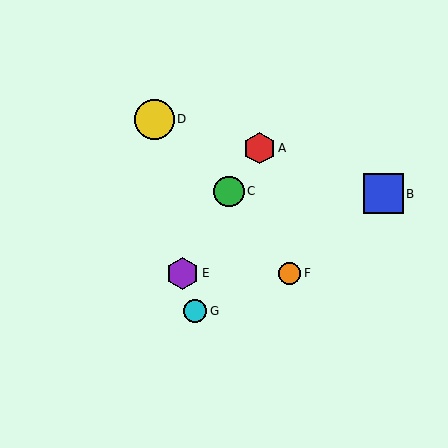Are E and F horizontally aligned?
Yes, both are at y≈273.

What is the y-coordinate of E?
Object E is at y≈273.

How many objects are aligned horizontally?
2 objects (E, F) are aligned horizontally.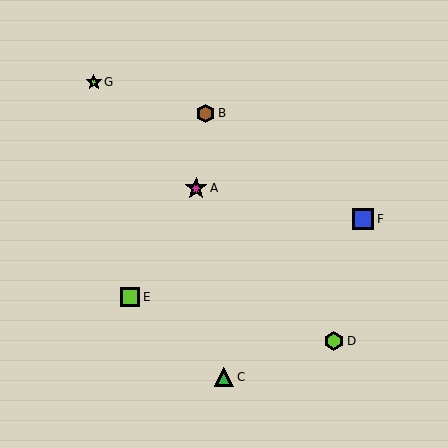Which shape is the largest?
The magenta star (labeled A) is the largest.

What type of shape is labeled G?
Shape G is a lime star.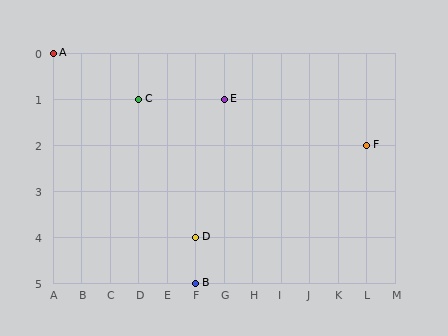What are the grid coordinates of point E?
Point E is at grid coordinates (G, 1).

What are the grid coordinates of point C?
Point C is at grid coordinates (D, 1).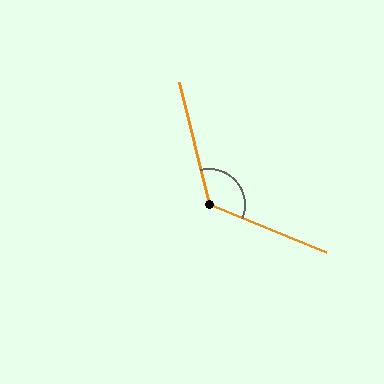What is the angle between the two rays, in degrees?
Approximately 126 degrees.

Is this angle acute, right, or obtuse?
It is obtuse.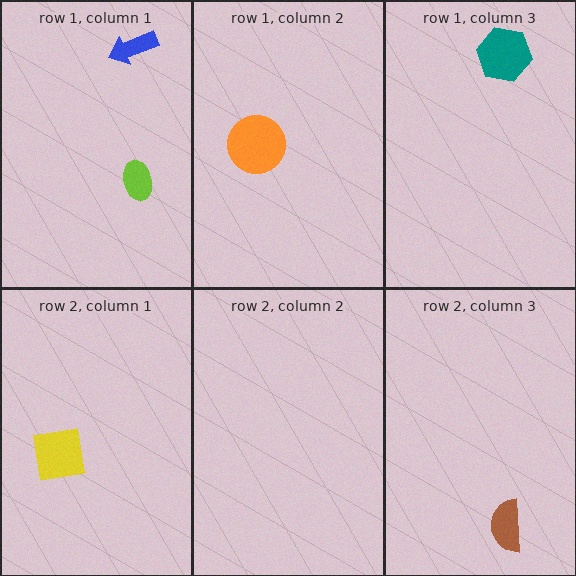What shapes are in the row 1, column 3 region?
The teal hexagon.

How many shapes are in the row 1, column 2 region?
1.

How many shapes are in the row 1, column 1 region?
2.